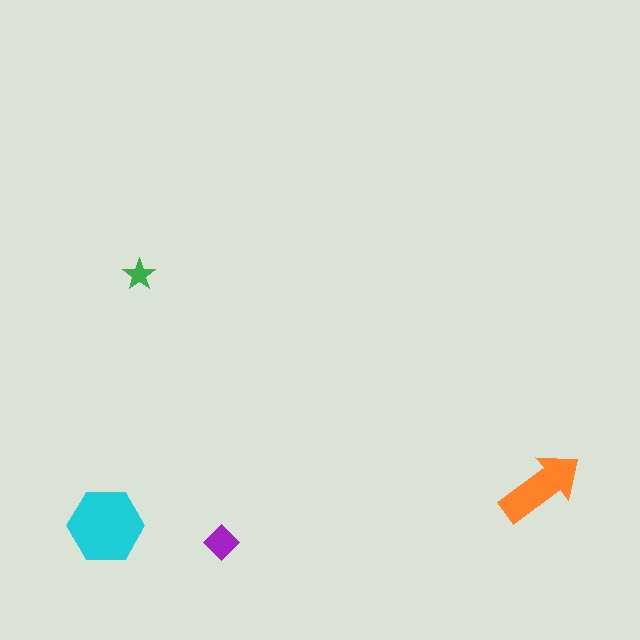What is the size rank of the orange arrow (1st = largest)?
2nd.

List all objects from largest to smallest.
The cyan hexagon, the orange arrow, the purple diamond, the green star.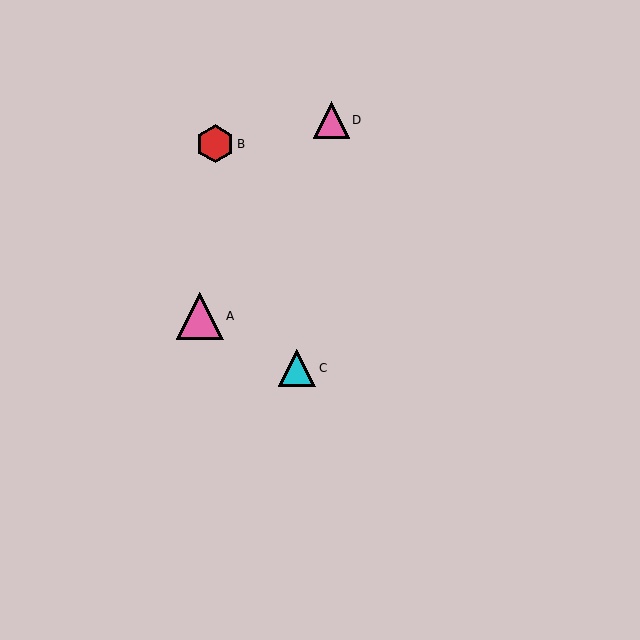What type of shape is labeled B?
Shape B is a red hexagon.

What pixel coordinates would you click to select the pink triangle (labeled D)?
Click at (331, 120) to select the pink triangle D.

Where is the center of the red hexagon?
The center of the red hexagon is at (215, 144).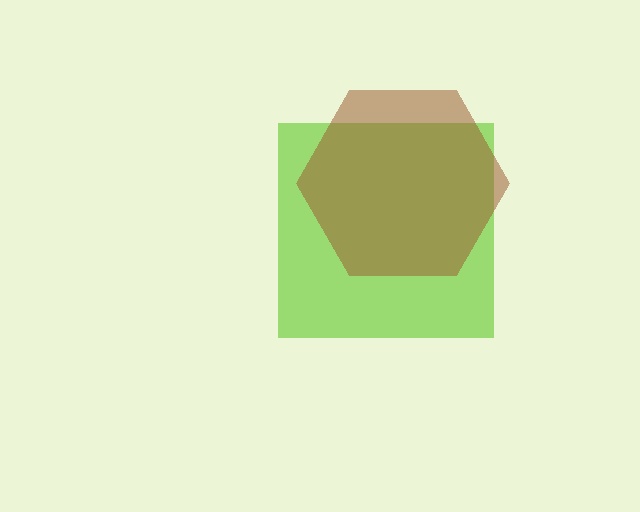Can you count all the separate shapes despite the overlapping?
Yes, there are 2 separate shapes.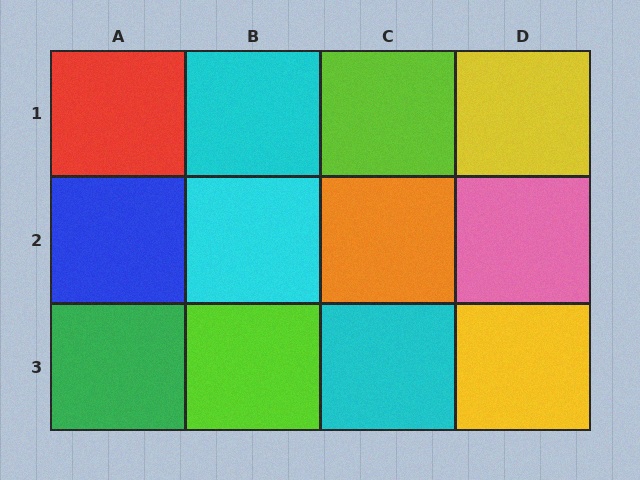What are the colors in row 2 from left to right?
Blue, cyan, orange, pink.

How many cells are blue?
1 cell is blue.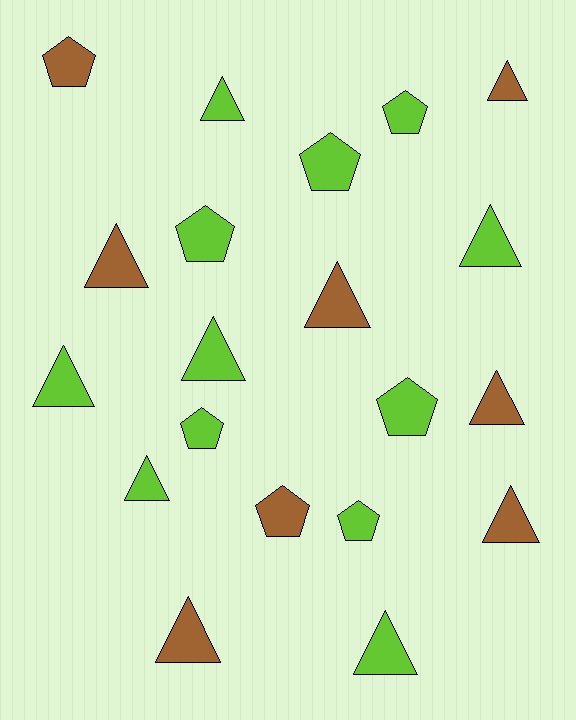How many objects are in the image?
There are 20 objects.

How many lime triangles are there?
There are 6 lime triangles.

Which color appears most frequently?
Lime, with 12 objects.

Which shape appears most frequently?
Triangle, with 12 objects.